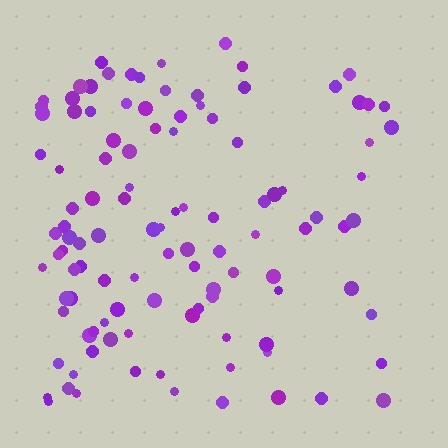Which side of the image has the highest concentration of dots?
The left.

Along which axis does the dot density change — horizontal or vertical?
Horizontal.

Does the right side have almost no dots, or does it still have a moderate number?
Still a moderate number, just noticeably fewer than the left.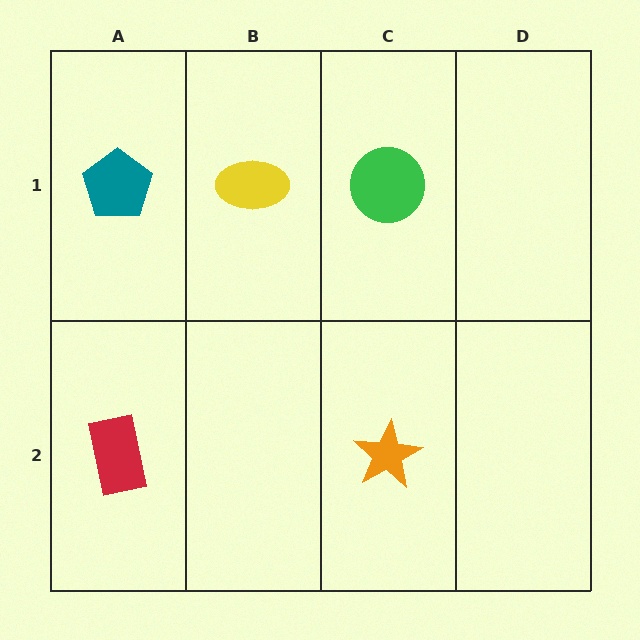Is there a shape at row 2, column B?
No, that cell is empty.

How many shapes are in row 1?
3 shapes.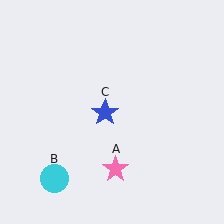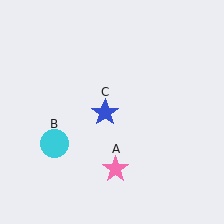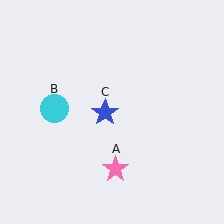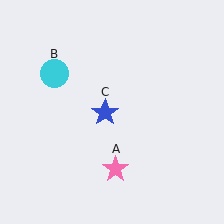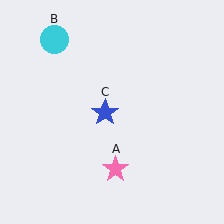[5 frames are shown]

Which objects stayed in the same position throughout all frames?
Pink star (object A) and blue star (object C) remained stationary.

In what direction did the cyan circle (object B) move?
The cyan circle (object B) moved up.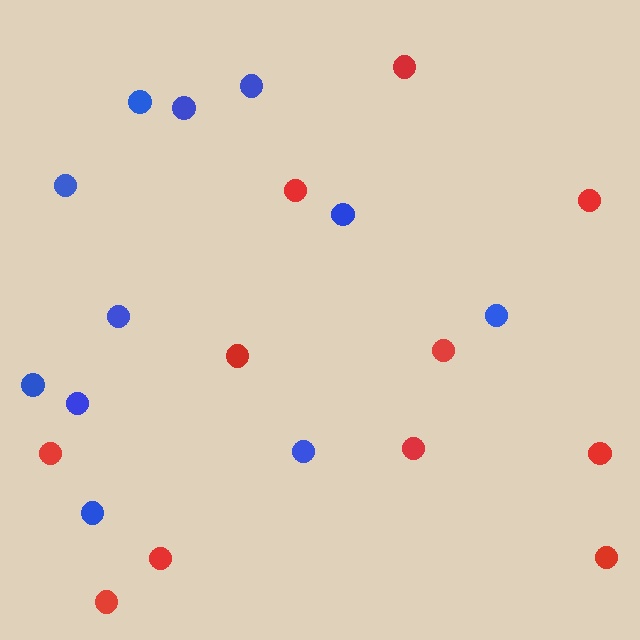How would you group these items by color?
There are 2 groups: one group of red circles (11) and one group of blue circles (11).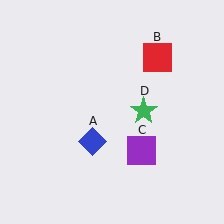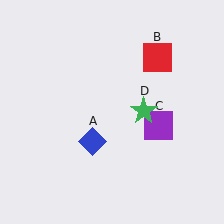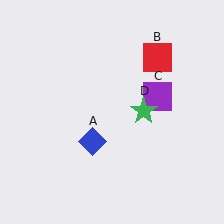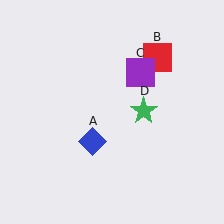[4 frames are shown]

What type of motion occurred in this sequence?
The purple square (object C) rotated counterclockwise around the center of the scene.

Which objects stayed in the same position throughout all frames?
Blue diamond (object A) and red square (object B) and green star (object D) remained stationary.